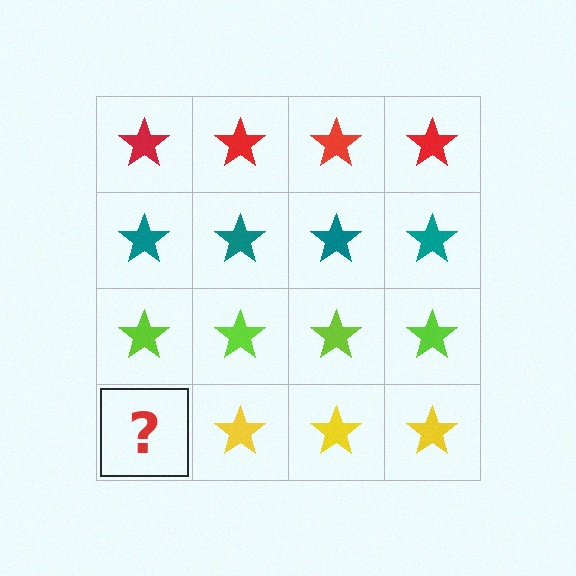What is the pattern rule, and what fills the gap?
The rule is that each row has a consistent color. The gap should be filled with a yellow star.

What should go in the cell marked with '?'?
The missing cell should contain a yellow star.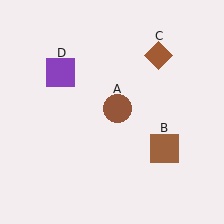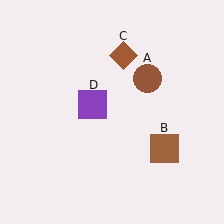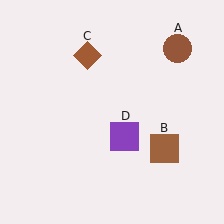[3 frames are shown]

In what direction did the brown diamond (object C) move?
The brown diamond (object C) moved left.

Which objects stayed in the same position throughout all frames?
Brown square (object B) remained stationary.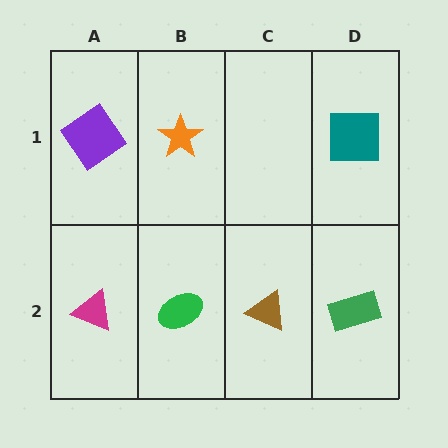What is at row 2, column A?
A magenta triangle.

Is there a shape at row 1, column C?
No, that cell is empty.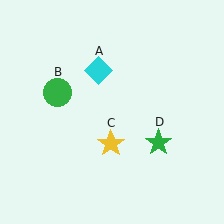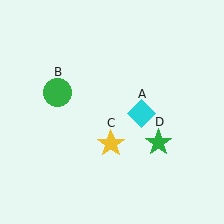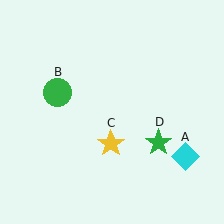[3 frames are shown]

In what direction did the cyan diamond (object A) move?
The cyan diamond (object A) moved down and to the right.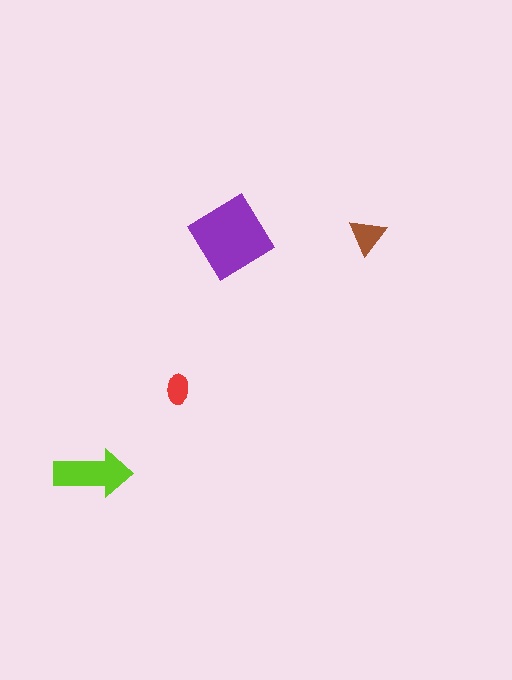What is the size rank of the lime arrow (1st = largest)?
2nd.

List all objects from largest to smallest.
The purple diamond, the lime arrow, the brown triangle, the red ellipse.